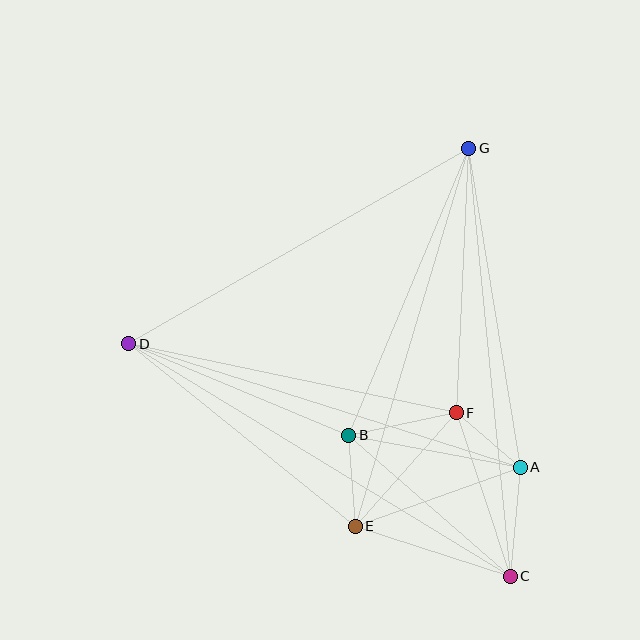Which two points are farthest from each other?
Points C and D are farthest from each other.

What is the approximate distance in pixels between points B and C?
The distance between B and C is approximately 214 pixels.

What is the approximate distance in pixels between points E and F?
The distance between E and F is approximately 152 pixels.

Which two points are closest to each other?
Points A and F are closest to each other.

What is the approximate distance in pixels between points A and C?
The distance between A and C is approximately 110 pixels.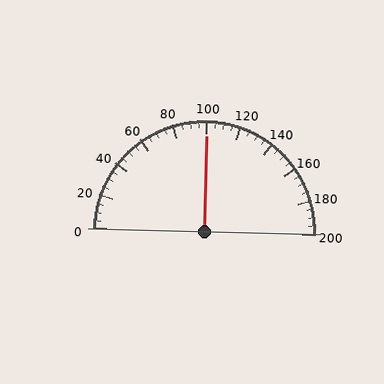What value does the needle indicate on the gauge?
The needle indicates approximately 100.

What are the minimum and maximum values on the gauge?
The gauge ranges from 0 to 200.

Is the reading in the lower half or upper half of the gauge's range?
The reading is in the upper half of the range (0 to 200).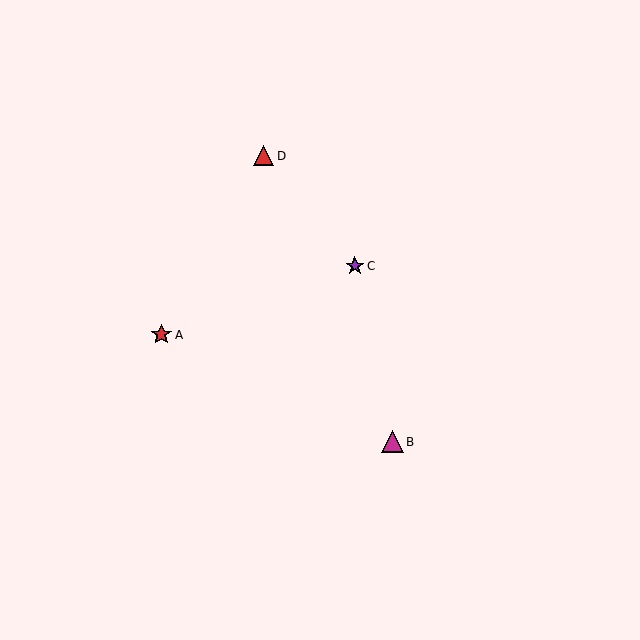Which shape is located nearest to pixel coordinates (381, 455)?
The magenta triangle (labeled B) at (393, 442) is nearest to that location.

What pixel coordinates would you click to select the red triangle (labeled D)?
Click at (263, 156) to select the red triangle D.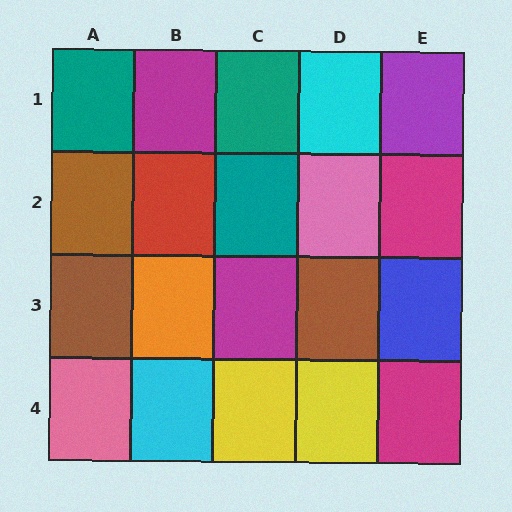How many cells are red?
1 cell is red.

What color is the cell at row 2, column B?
Red.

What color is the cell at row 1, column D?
Cyan.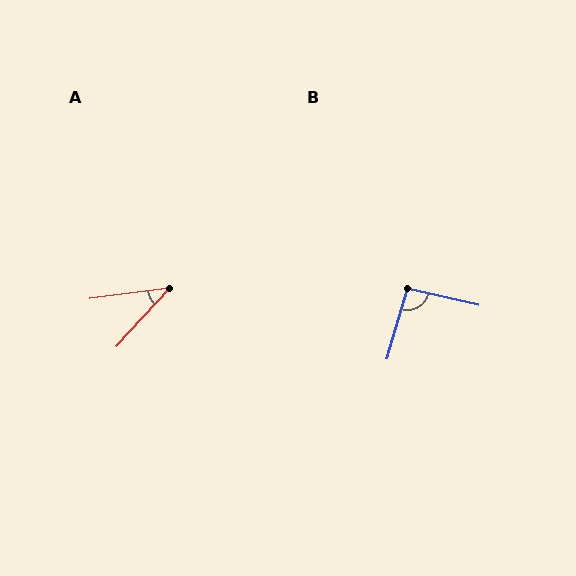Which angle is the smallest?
A, at approximately 40 degrees.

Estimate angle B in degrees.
Approximately 93 degrees.